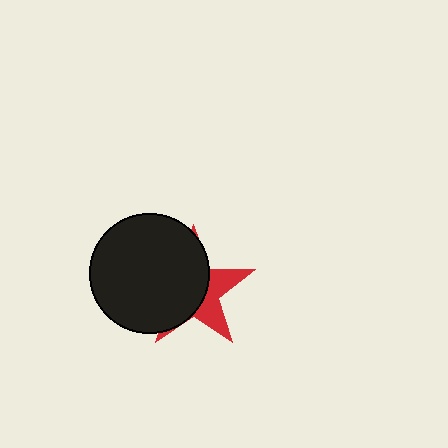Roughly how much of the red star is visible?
A small part of it is visible (roughly 35%).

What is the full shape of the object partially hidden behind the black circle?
The partially hidden object is a red star.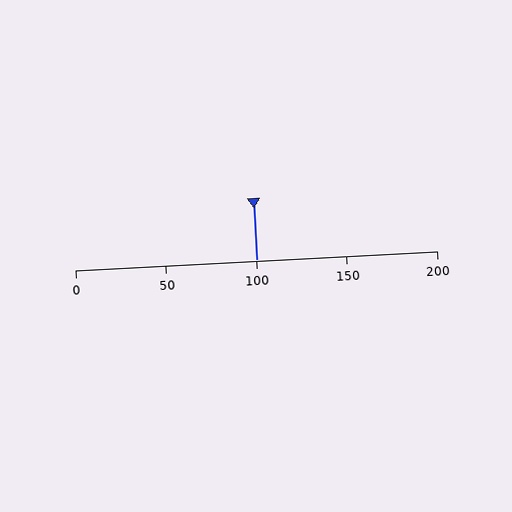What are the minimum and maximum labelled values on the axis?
The axis runs from 0 to 200.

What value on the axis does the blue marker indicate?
The marker indicates approximately 100.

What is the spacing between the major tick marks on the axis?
The major ticks are spaced 50 apart.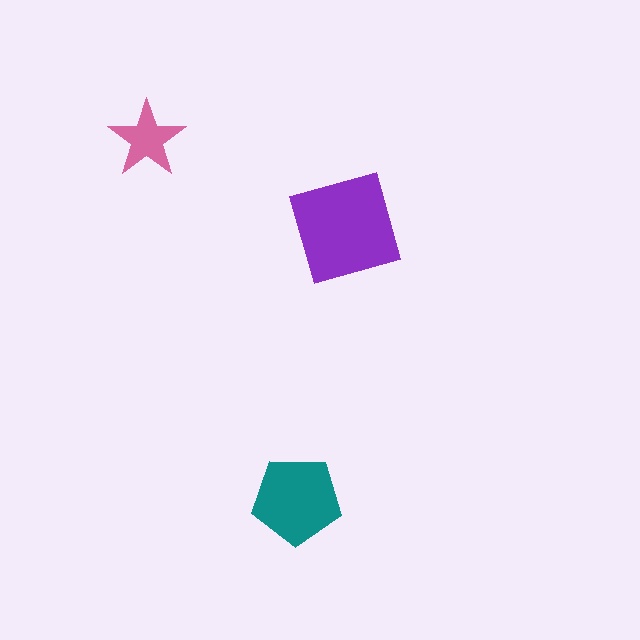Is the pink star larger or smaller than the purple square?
Smaller.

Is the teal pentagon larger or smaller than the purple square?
Smaller.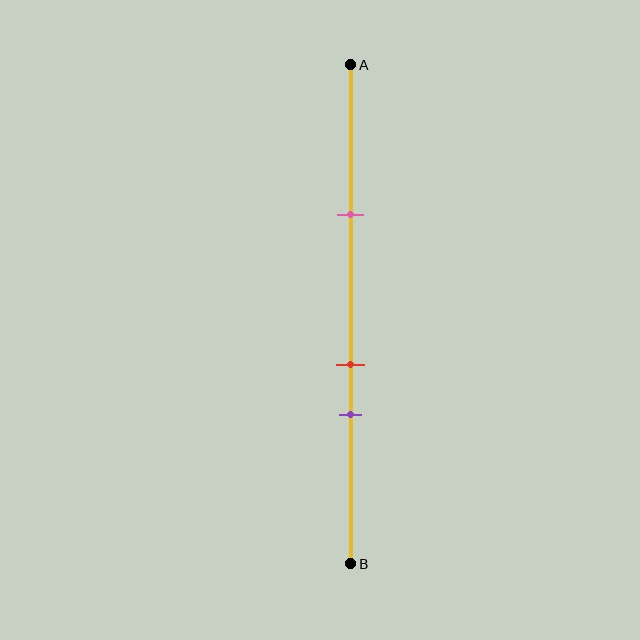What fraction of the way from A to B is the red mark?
The red mark is approximately 60% (0.6) of the way from A to B.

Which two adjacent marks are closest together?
The red and purple marks are the closest adjacent pair.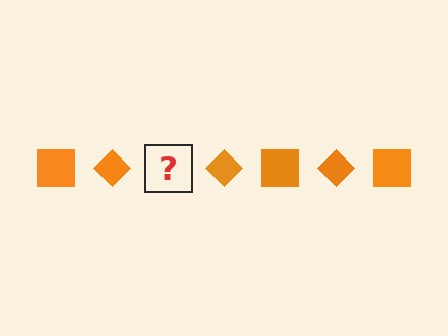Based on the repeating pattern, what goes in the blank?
The blank should be an orange square.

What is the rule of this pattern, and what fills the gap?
The rule is that the pattern cycles through square, diamond shapes in orange. The gap should be filled with an orange square.